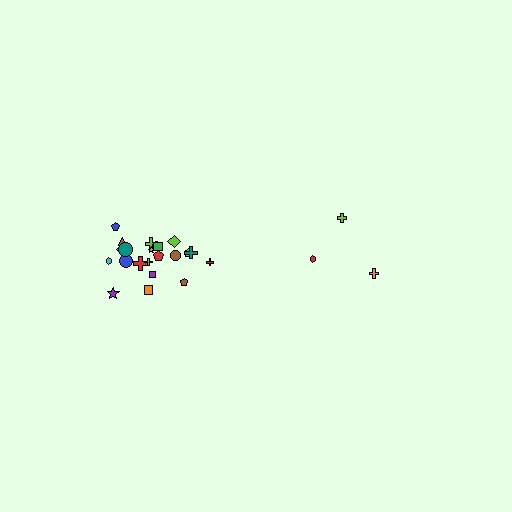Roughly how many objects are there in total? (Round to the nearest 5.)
Roughly 25 objects in total.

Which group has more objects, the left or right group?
The left group.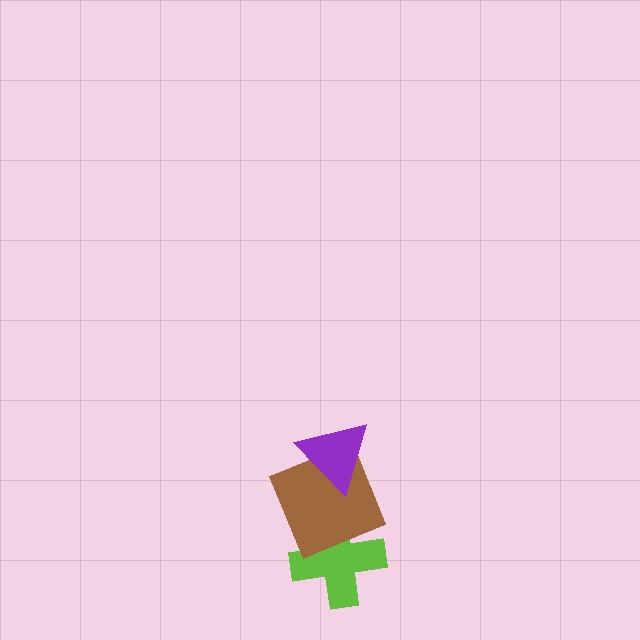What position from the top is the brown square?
The brown square is 2nd from the top.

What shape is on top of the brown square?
The purple triangle is on top of the brown square.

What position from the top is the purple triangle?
The purple triangle is 1st from the top.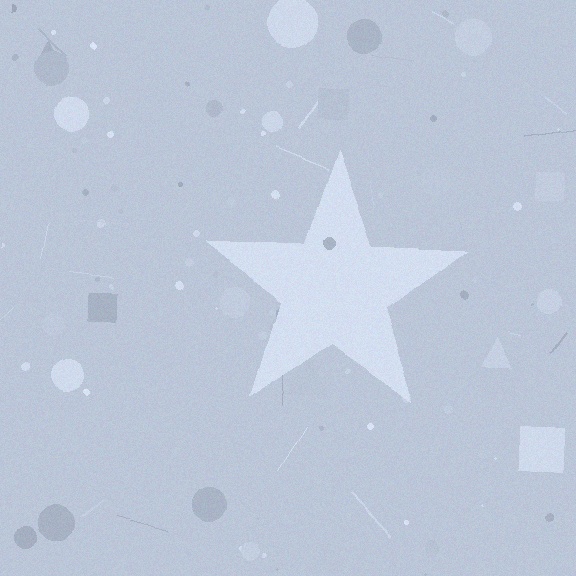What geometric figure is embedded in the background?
A star is embedded in the background.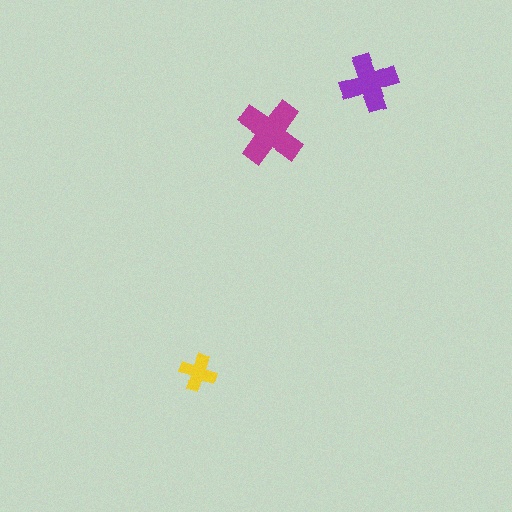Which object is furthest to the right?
The purple cross is rightmost.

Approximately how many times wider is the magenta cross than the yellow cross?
About 2 times wider.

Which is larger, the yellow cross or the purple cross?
The purple one.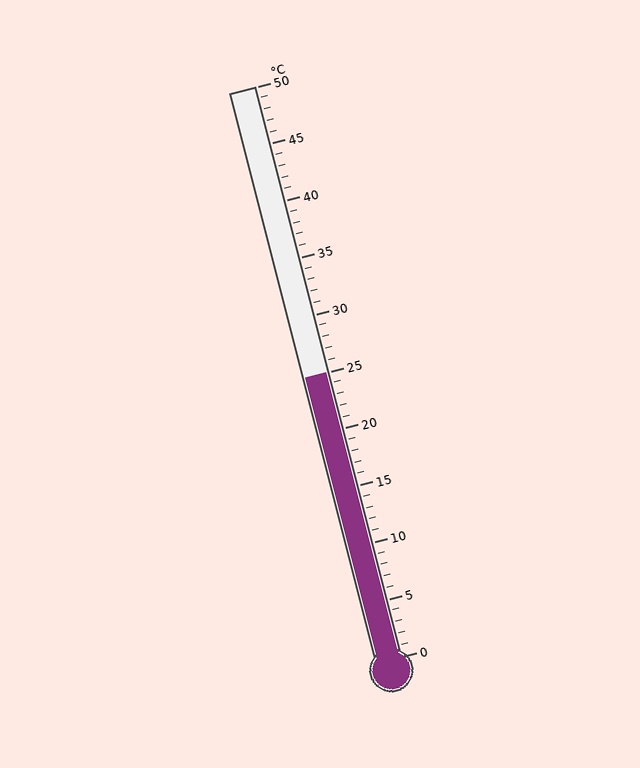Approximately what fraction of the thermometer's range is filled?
The thermometer is filled to approximately 50% of its range.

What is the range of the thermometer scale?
The thermometer scale ranges from 0°C to 50°C.